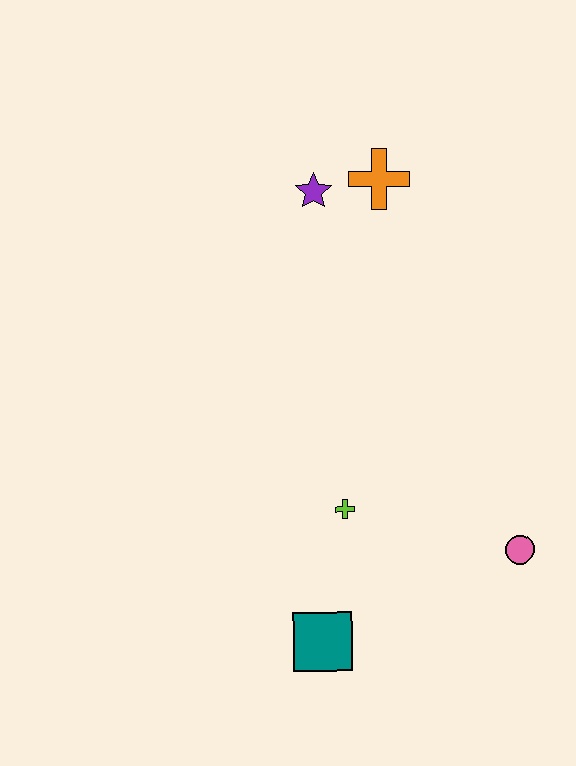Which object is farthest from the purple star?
The teal square is farthest from the purple star.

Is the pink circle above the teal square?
Yes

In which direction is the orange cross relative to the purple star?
The orange cross is to the right of the purple star.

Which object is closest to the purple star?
The orange cross is closest to the purple star.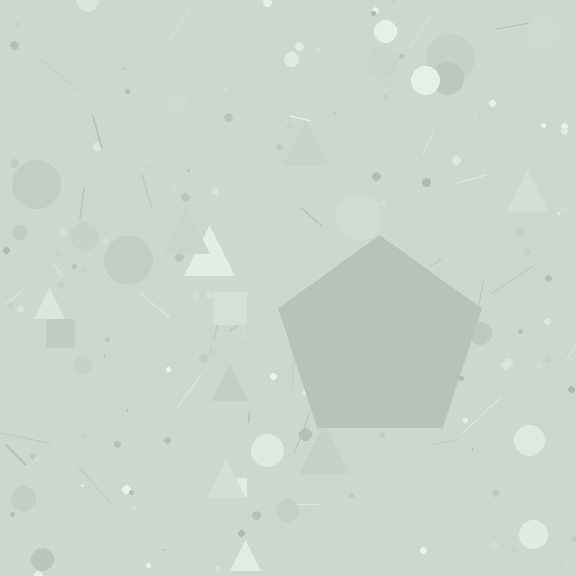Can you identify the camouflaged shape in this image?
The camouflaged shape is a pentagon.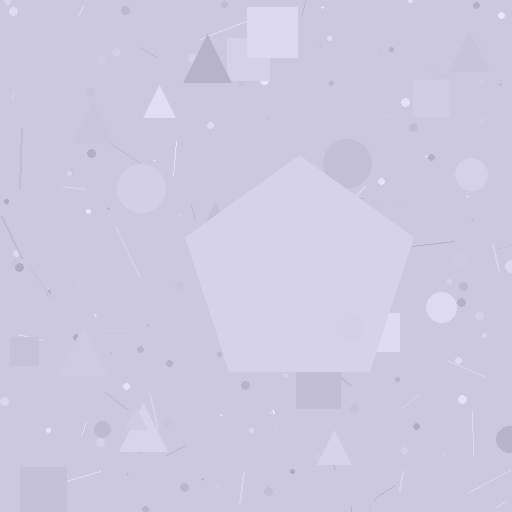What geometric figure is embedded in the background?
A pentagon is embedded in the background.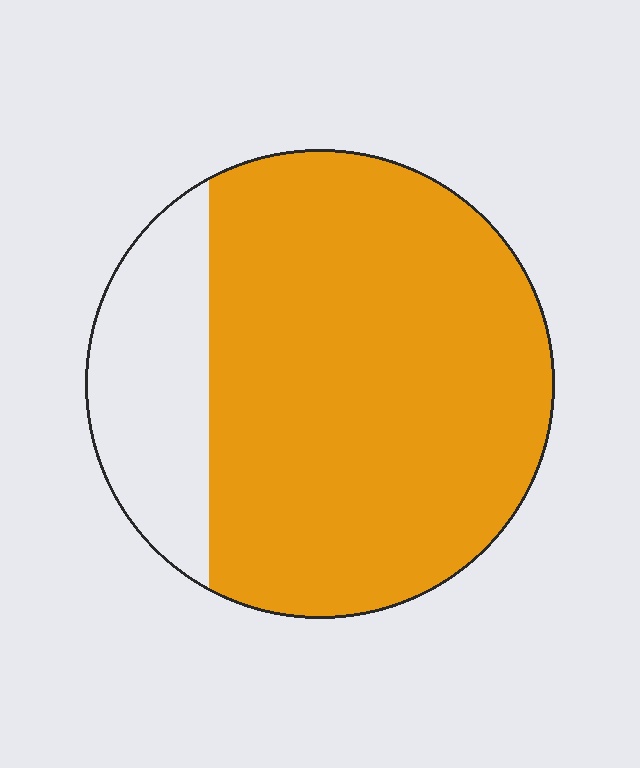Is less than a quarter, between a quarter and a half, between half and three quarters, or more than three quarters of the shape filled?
More than three quarters.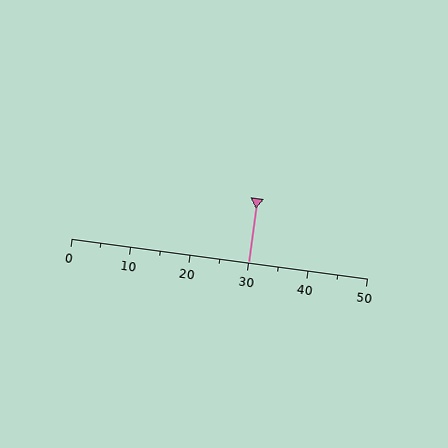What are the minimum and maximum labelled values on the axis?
The axis runs from 0 to 50.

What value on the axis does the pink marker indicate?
The marker indicates approximately 30.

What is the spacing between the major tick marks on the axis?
The major ticks are spaced 10 apart.